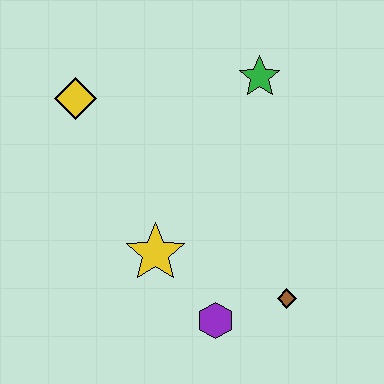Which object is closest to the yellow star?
The purple hexagon is closest to the yellow star.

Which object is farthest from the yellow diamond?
The brown diamond is farthest from the yellow diamond.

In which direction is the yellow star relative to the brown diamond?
The yellow star is to the left of the brown diamond.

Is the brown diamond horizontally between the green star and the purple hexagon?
No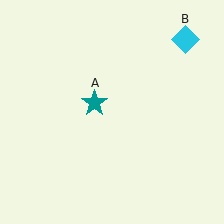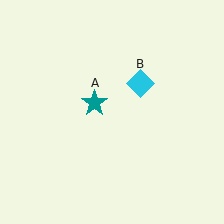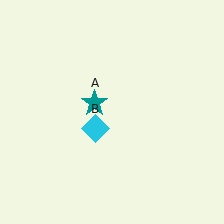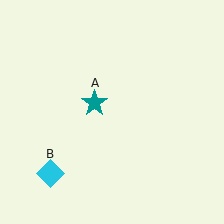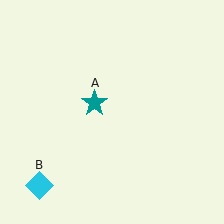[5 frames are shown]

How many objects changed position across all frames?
1 object changed position: cyan diamond (object B).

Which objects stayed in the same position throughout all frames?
Teal star (object A) remained stationary.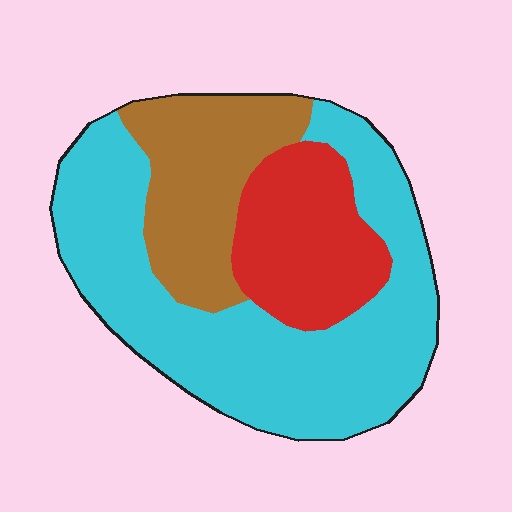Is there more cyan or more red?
Cyan.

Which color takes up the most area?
Cyan, at roughly 55%.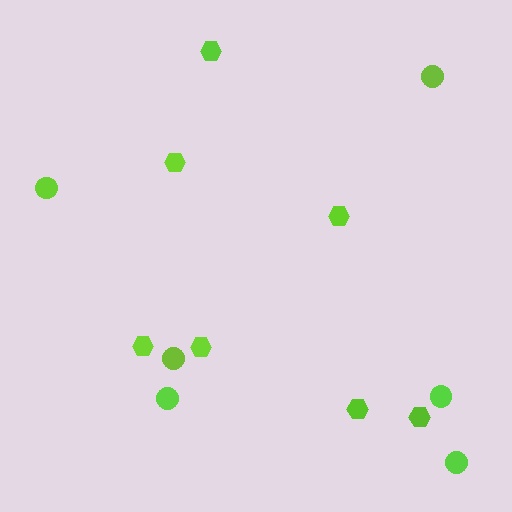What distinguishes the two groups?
There are 2 groups: one group of hexagons (7) and one group of circles (6).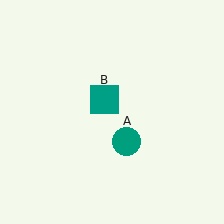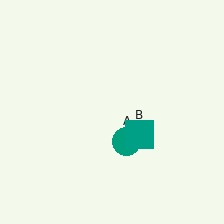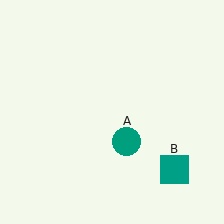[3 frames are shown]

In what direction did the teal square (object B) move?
The teal square (object B) moved down and to the right.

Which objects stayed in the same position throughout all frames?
Teal circle (object A) remained stationary.